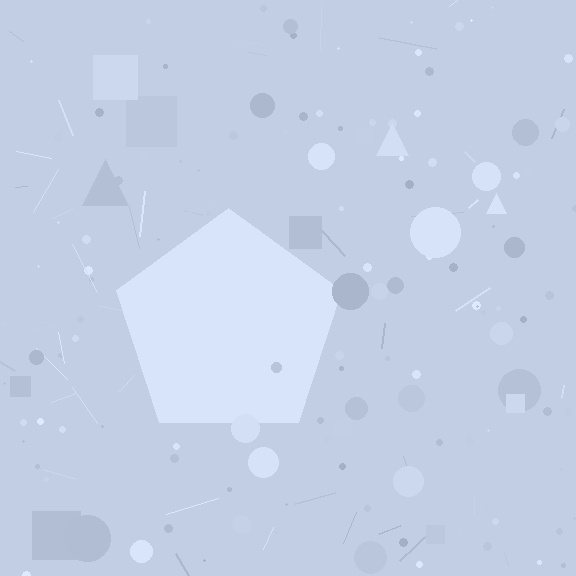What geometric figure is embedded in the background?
A pentagon is embedded in the background.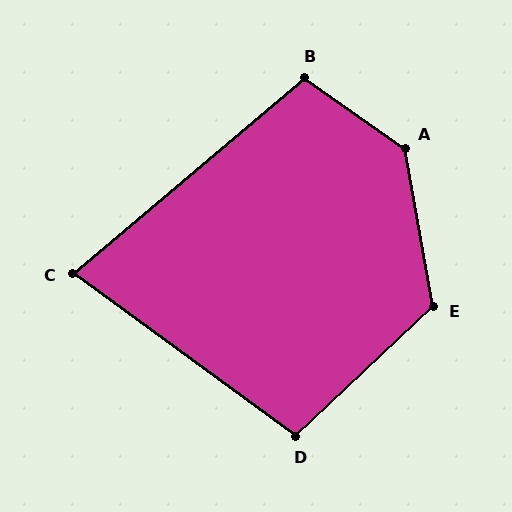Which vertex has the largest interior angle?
A, at approximately 135 degrees.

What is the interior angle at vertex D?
Approximately 101 degrees (obtuse).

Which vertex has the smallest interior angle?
C, at approximately 76 degrees.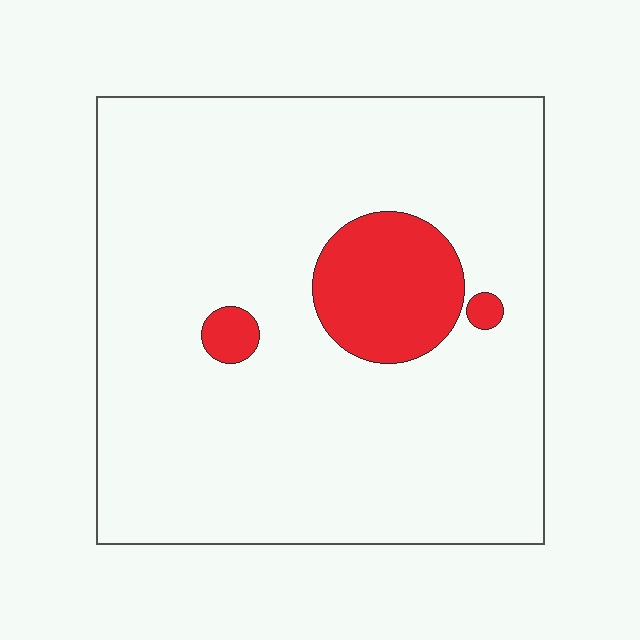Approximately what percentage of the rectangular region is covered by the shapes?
Approximately 10%.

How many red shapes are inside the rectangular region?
3.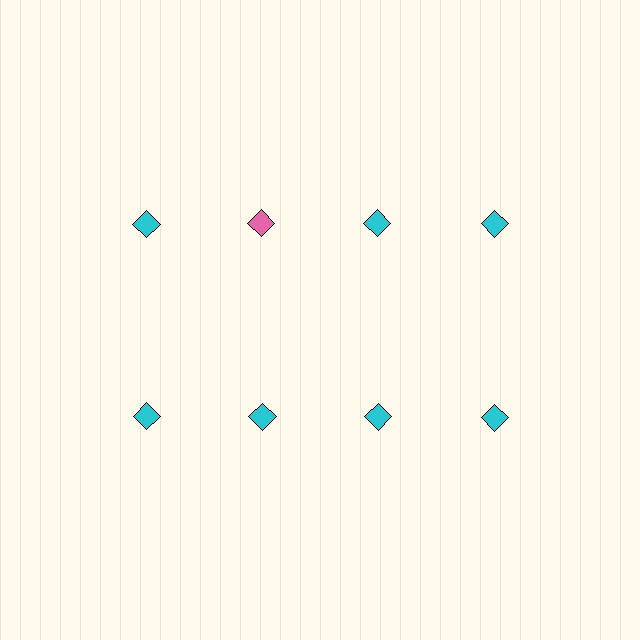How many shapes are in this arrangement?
There are 8 shapes arranged in a grid pattern.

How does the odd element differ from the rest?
It has a different color: pink instead of cyan.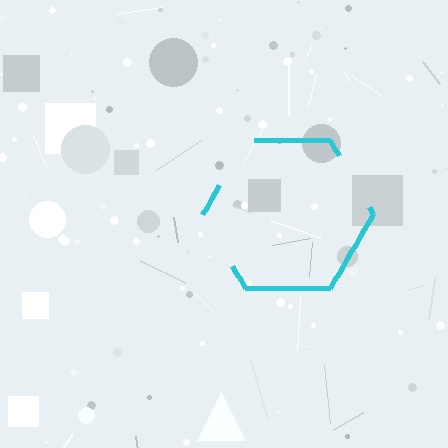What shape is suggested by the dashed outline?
The dashed outline suggests a hexagon.